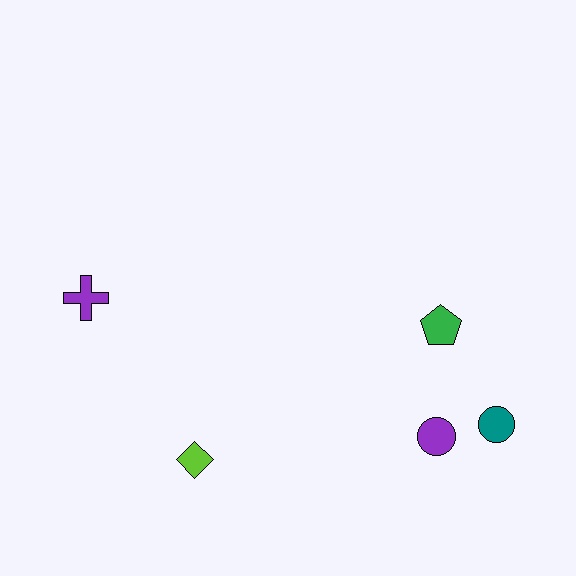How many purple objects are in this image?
There are 2 purple objects.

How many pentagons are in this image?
There is 1 pentagon.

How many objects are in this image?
There are 5 objects.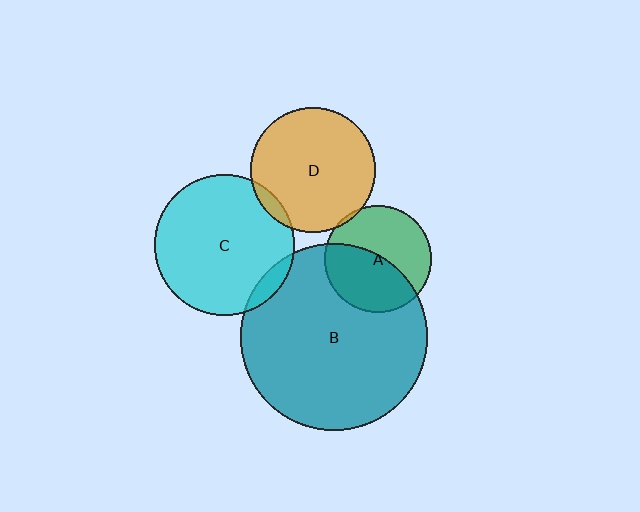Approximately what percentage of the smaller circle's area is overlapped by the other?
Approximately 5%.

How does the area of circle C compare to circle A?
Approximately 1.7 times.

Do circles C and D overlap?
Yes.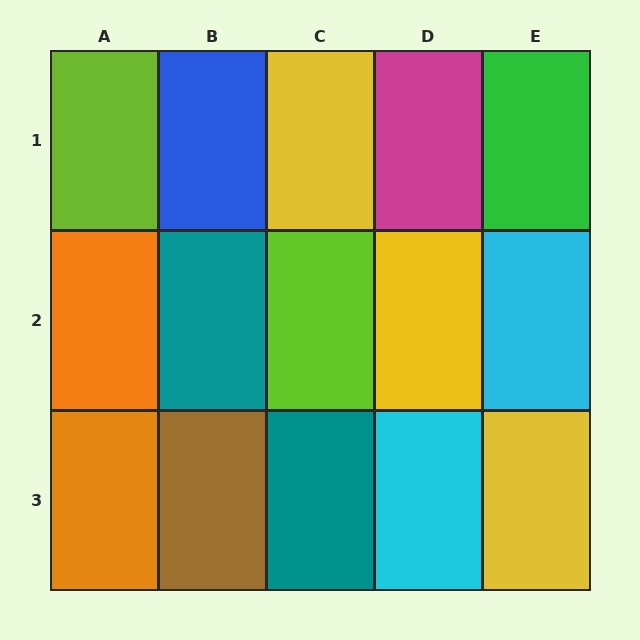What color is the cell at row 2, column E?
Cyan.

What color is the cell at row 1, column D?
Magenta.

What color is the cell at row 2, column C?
Lime.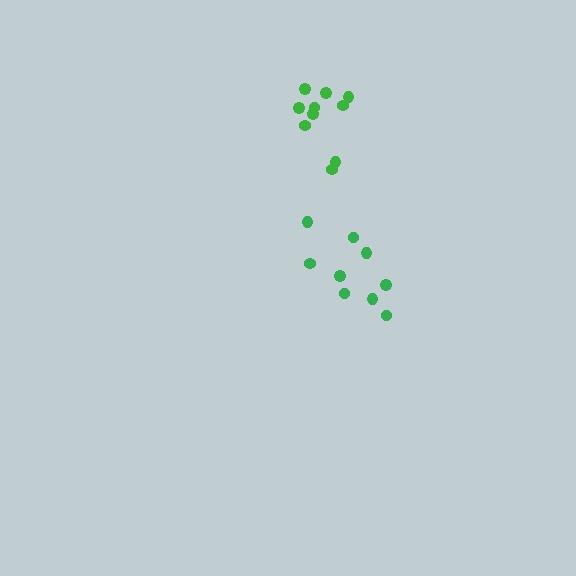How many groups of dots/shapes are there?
There are 2 groups.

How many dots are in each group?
Group 1: 9 dots, Group 2: 10 dots (19 total).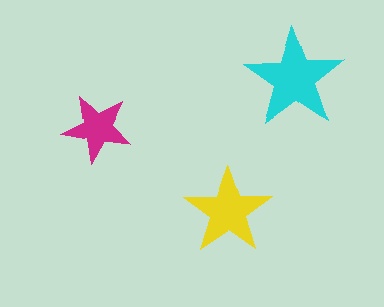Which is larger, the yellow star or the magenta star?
The yellow one.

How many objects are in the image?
There are 3 objects in the image.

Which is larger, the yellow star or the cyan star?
The cyan one.